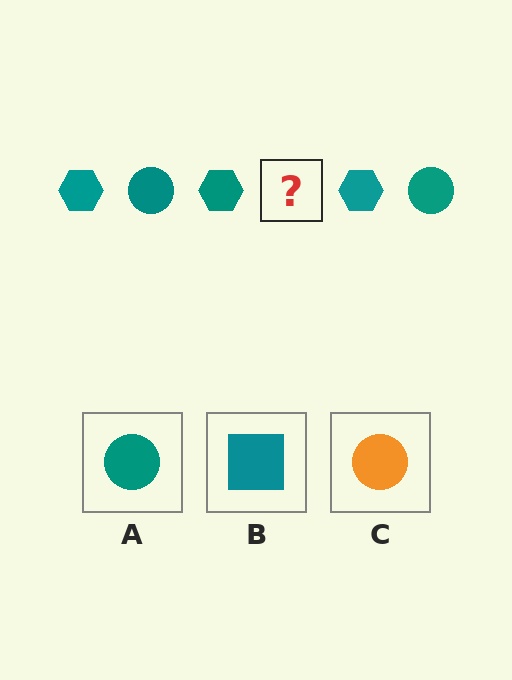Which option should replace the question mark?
Option A.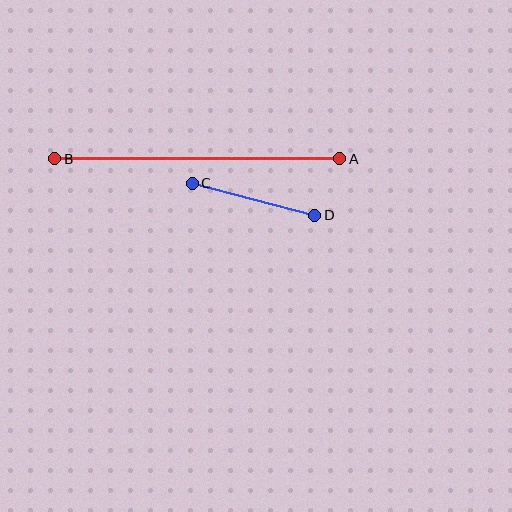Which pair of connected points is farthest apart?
Points A and B are farthest apart.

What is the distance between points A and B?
The distance is approximately 285 pixels.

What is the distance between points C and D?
The distance is approximately 126 pixels.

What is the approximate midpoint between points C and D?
The midpoint is at approximately (253, 199) pixels.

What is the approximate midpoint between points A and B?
The midpoint is at approximately (197, 159) pixels.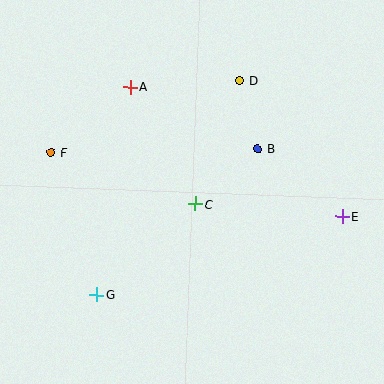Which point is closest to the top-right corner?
Point D is closest to the top-right corner.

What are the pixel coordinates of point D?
Point D is at (240, 80).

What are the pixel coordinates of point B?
Point B is at (257, 149).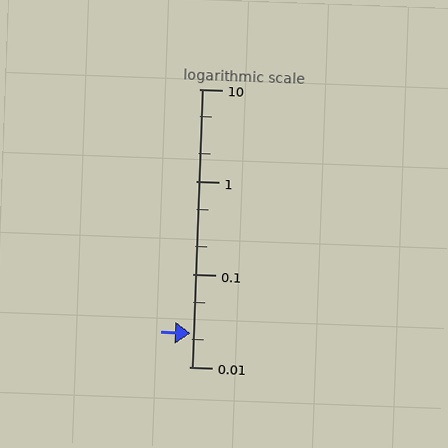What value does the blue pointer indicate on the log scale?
The pointer indicates approximately 0.023.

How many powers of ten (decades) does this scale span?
The scale spans 3 decades, from 0.01 to 10.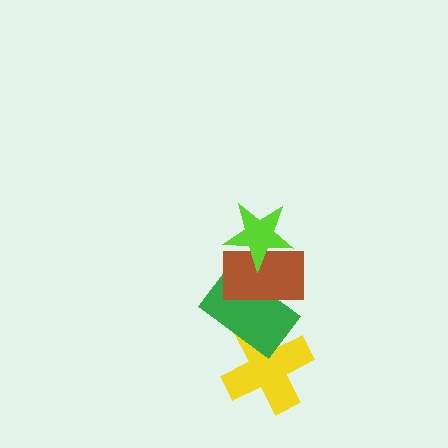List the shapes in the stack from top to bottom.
From top to bottom: the lime star, the brown rectangle, the green rectangle, the yellow cross.